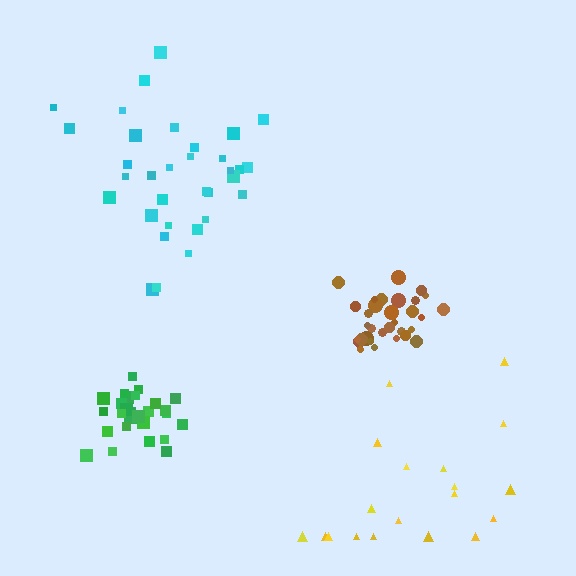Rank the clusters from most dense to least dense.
brown, green, cyan, yellow.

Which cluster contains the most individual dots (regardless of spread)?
Cyan (33).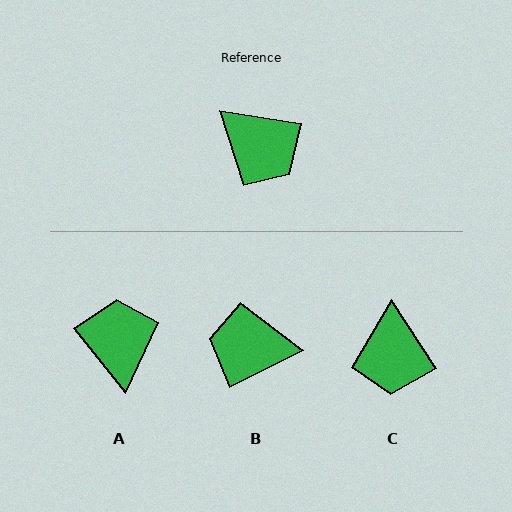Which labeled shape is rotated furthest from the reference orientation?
B, about 144 degrees away.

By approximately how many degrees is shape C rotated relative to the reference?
Approximately 48 degrees clockwise.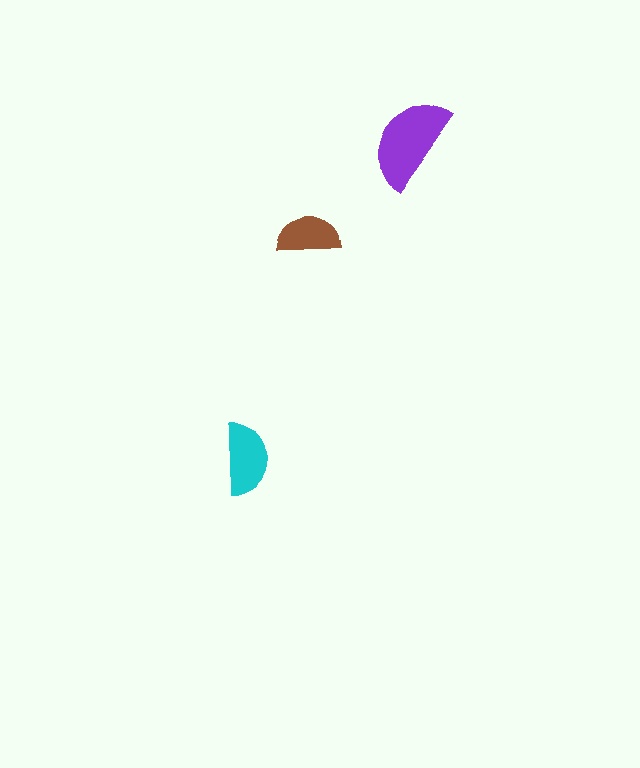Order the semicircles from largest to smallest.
the purple one, the cyan one, the brown one.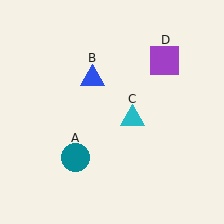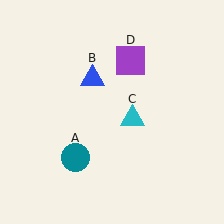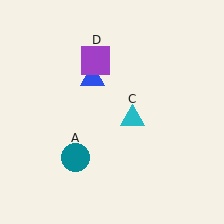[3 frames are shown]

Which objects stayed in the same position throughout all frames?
Teal circle (object A) and blue triangle (object B) and cyan triangle (object C) remained stationary.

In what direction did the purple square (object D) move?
The purple square (object D) moved left.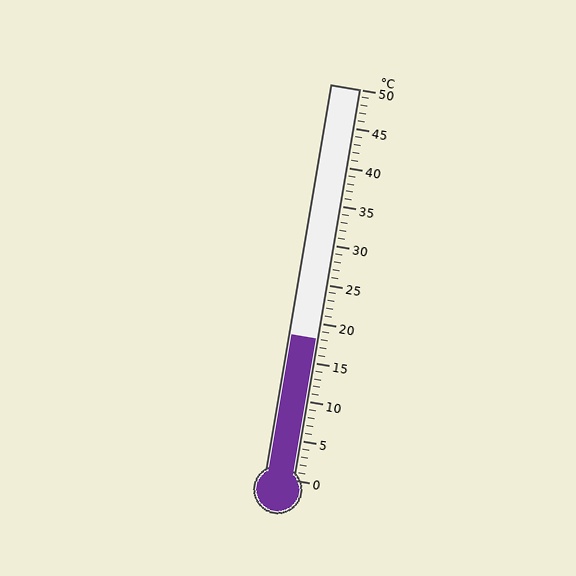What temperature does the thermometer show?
The thermometer shows approximately 18°C.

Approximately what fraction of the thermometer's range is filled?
The thermometer is filled to approximately 35% of its range.